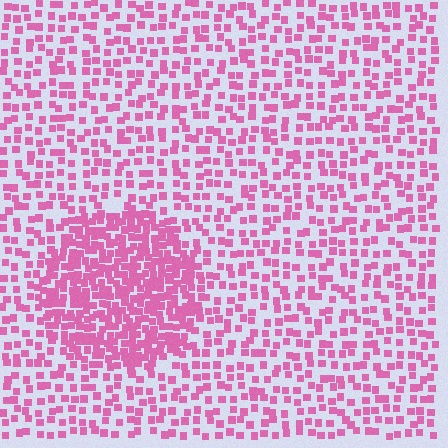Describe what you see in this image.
The image contains small pink elements arranged at two different densities. A circle-shaped region is visible where the elements are more densely packed than the surrounding area.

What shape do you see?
I see a circle.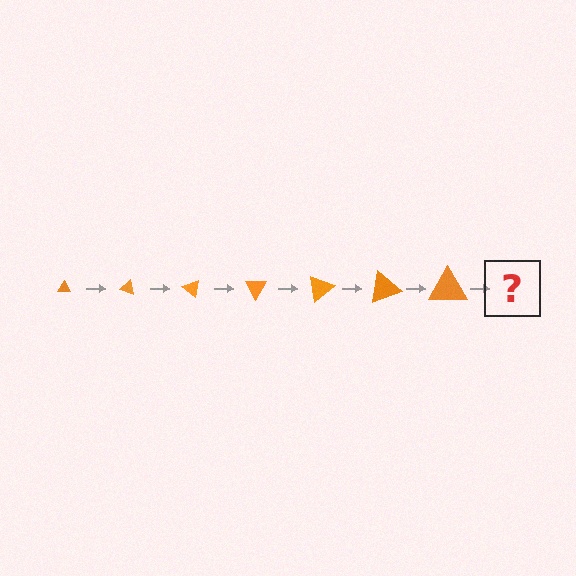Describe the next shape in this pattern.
It should be a triangle, larger than the previous one and rotated 140 degrees from the start.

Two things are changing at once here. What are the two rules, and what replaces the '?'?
The two rules are that the triangle grows larger each step and it rotates 20 degrees each step. The '?' should be a triangle, larger than the previous one and rotated 140 degrees from the start.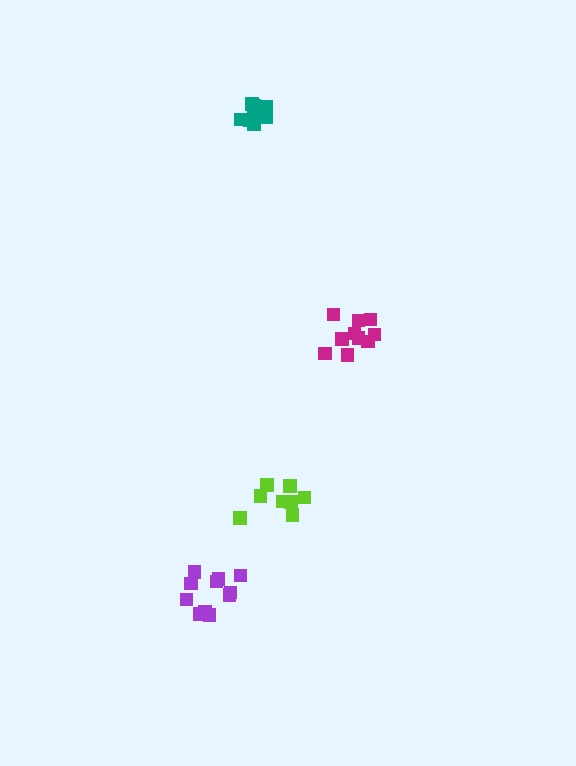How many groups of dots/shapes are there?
There are 4 groups.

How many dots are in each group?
Group 1: 8 dots, Group 2: 11 dots, Group 3: 8 dots, Group 4: 10 dots (37 total).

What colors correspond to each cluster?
The clusters are colored: teal, purple, lime, magenta.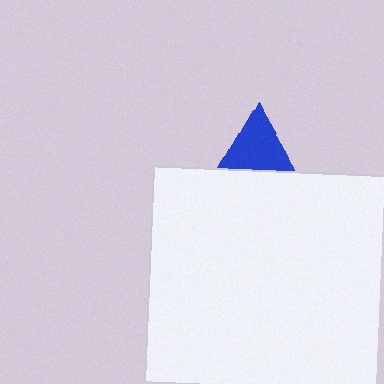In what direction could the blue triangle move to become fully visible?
The blue triangle could move up. That would shift it out from behind the white rectangle entirely.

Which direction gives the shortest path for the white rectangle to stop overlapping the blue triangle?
Moving down gives the shortest separation.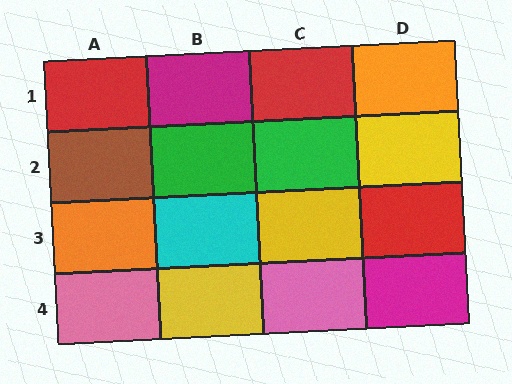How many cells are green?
2 cells are green.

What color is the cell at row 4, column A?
Pink.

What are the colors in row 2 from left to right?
Brown, green, green, yellow.